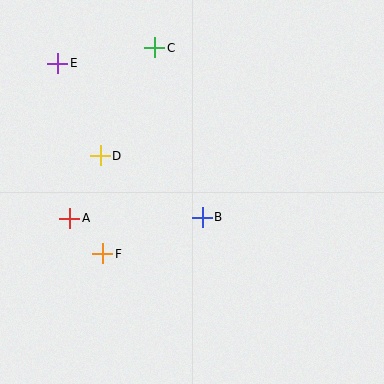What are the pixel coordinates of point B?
Point B is at (202, 217).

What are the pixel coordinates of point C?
Point C is at (155, 48).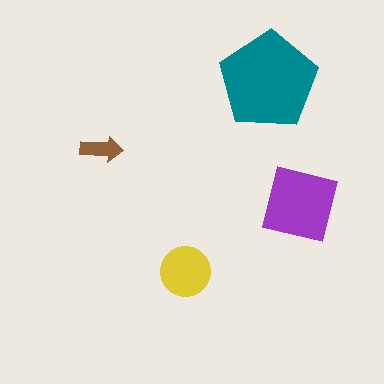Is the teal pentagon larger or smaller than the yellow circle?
Larger.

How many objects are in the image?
There are 4 objects in the image.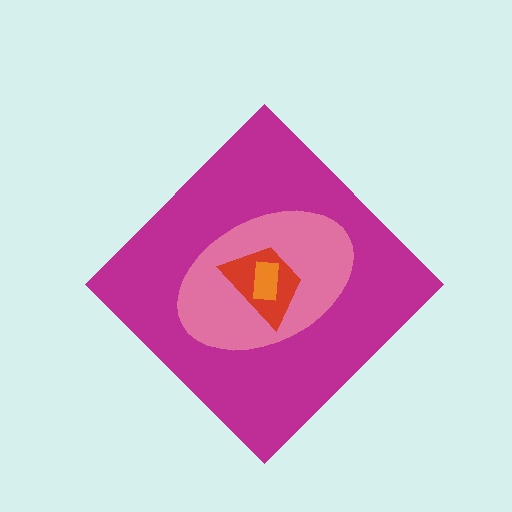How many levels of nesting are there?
4.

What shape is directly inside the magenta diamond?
The pink ellipse.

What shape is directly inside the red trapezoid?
The orange rectangle.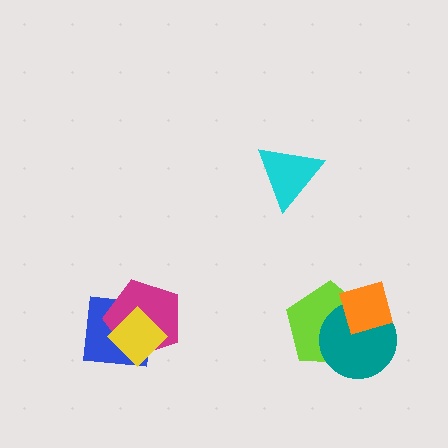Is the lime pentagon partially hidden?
Yes, it is partially covered by another shape.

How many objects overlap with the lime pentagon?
2 objects overlap with the lime pentagon.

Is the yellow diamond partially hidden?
No, no other shape covers it.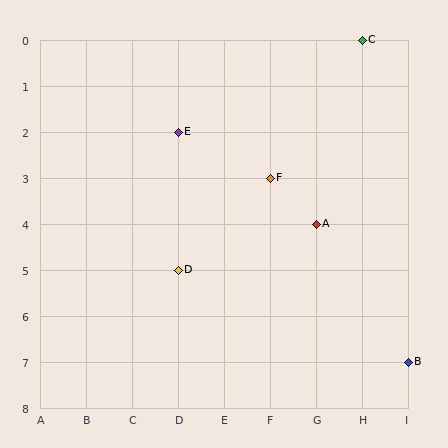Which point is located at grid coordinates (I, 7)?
Point B is at (I, 7).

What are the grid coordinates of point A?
Point A is at grid coordinates (G, 4).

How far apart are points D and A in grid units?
Points D and A are 3 columns and 1 row apart (about 3.2 grid units diagonally).